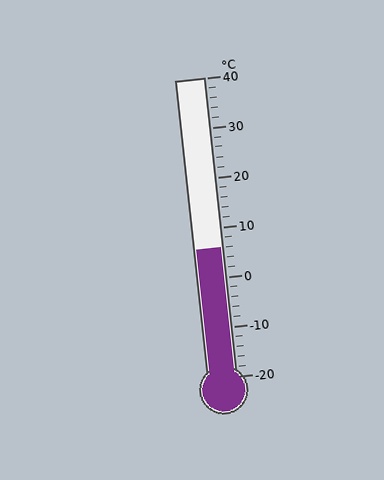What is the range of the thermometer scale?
The thermometer scale ranges from -20°C to 40°C.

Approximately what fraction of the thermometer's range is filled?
The thermometer is filled to approximately 45% of its range.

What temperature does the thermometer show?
The thermometer shows approximately 6°C.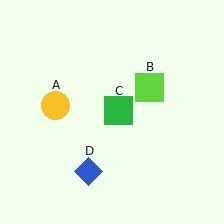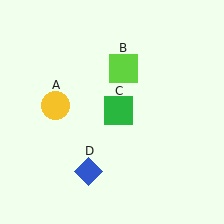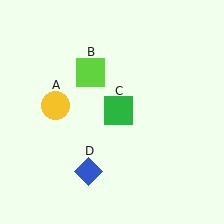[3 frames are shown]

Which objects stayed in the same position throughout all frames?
Yellow circle (object A) and green square (object C) and blue diamond (object D) remained stationary.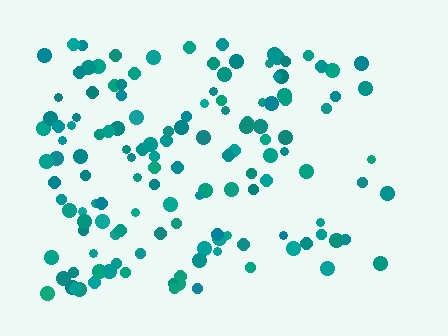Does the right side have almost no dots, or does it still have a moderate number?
Still a moderate number, just noticeably fewer than the left.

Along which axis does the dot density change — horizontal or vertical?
Horizontal.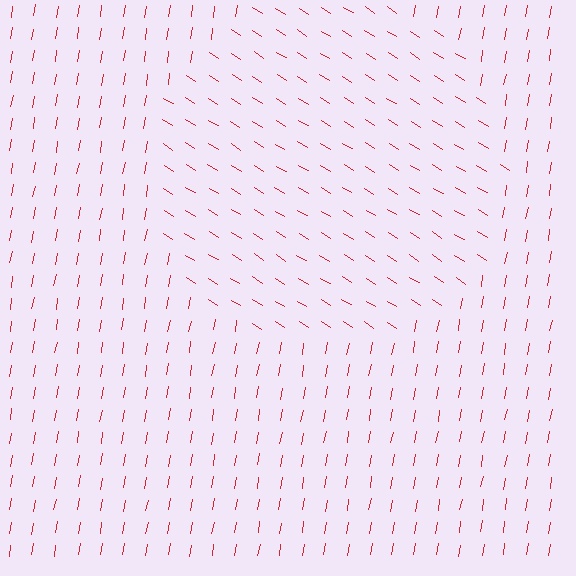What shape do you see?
I see a circle.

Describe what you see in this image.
The image is filled with small red line segments. A circle region in the image has lines oriented differently from the surrounding lines, creating a visible texture boundary.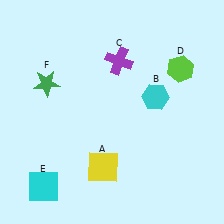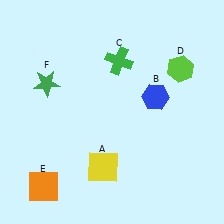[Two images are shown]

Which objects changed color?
B changed from cyan to blue. C changed from purple to green. E changed from cyan to orange.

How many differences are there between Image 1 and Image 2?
There are 3 differences between the two images.